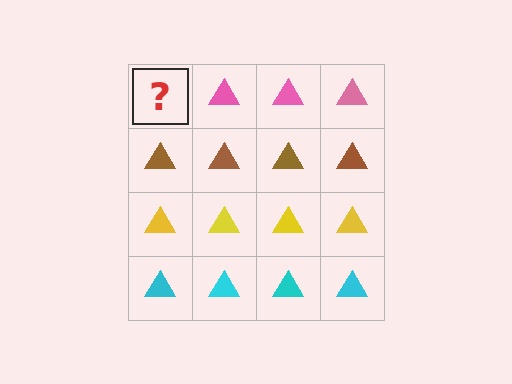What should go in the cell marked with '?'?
The missing cell should contain a pink triangle.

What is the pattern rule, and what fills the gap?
The rule is that each row has a consistent color. The gap should be filled with a pink triangle.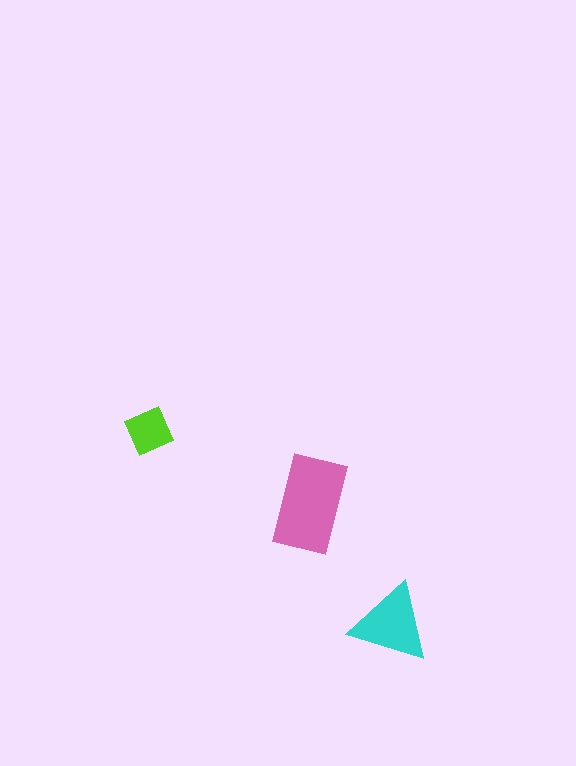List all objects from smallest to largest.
The lime diamond, the cyan triangle, the pink rectangle.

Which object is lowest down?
The cyan triangle is bottommost.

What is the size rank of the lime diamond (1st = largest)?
3rd.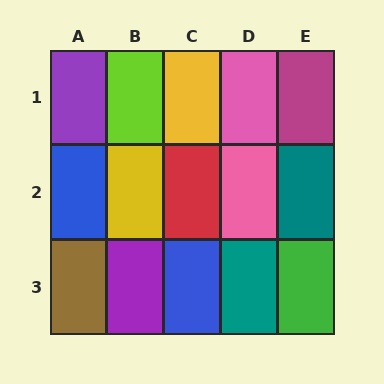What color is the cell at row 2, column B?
Yellow.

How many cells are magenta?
1 cell is magenta.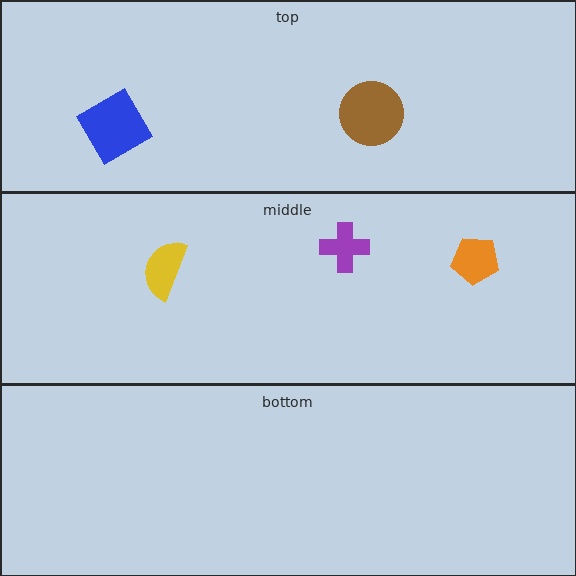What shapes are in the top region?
The blue square, the brown circle.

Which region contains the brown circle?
The top region.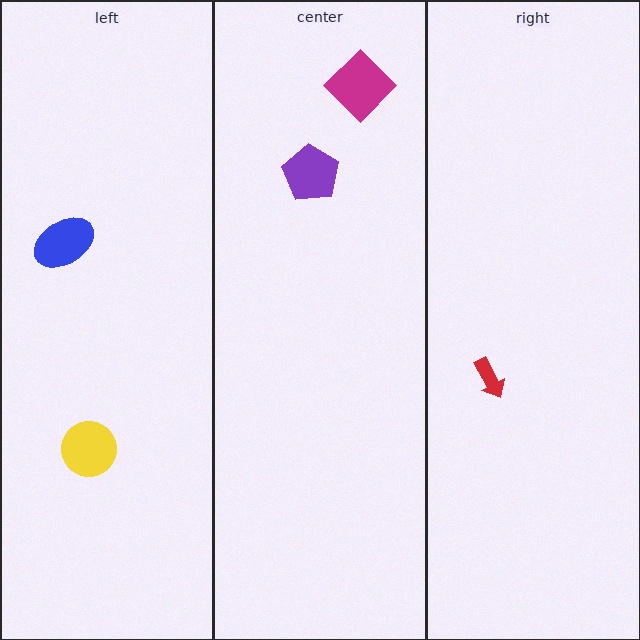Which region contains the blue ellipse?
The left region.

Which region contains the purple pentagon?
The center region.